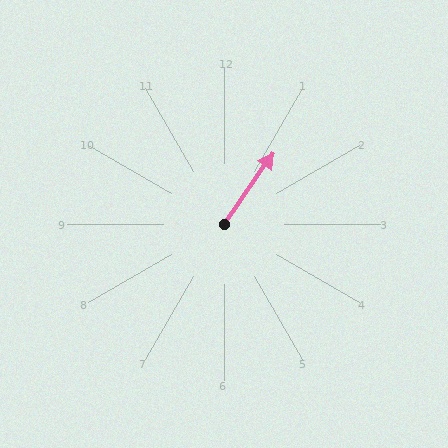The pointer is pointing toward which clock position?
Roughly 1 o'clock.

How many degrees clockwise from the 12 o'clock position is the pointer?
Approximately 35 degrees.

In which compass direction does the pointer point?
Northeast.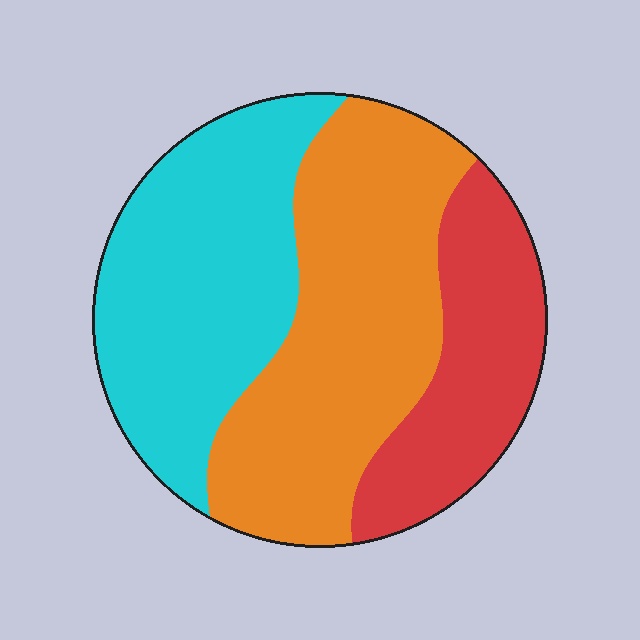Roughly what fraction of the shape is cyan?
Cyan takes up about three eighths (3/8) of the shape.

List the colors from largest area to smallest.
From largest to smallest: orange, cyan, red.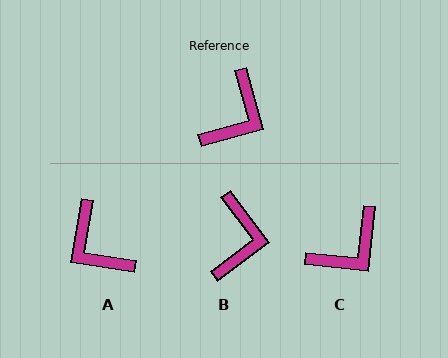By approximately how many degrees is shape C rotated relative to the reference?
Approximately 21 degrees clockwise.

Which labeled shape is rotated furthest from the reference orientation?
A, about 114 degrees away.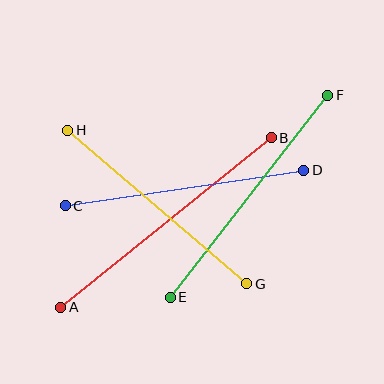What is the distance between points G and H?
The distance is approximately 236 pixels.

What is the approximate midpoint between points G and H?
The midpoint is at approximately (157, 207) pixels.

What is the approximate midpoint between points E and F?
The midpoint is at approximately (249, 196) pixels.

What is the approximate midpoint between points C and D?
The midpoint is at approximately (184, 188) pixels.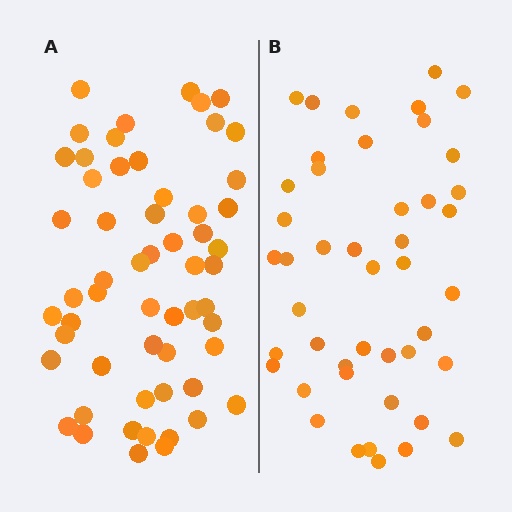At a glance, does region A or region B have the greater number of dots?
Region A (the left region) has more dots.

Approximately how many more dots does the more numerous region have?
Region A has roughly 12 or so more dots than region B.